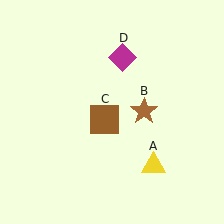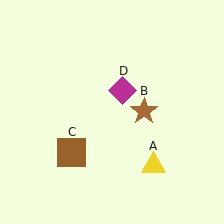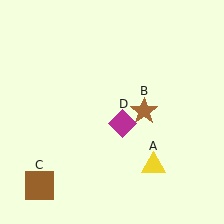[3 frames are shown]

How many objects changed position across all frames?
2 objects changed position: brown square (object C), magenta diamond (object D).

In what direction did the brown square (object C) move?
The brown square (object C) moved down and to the left.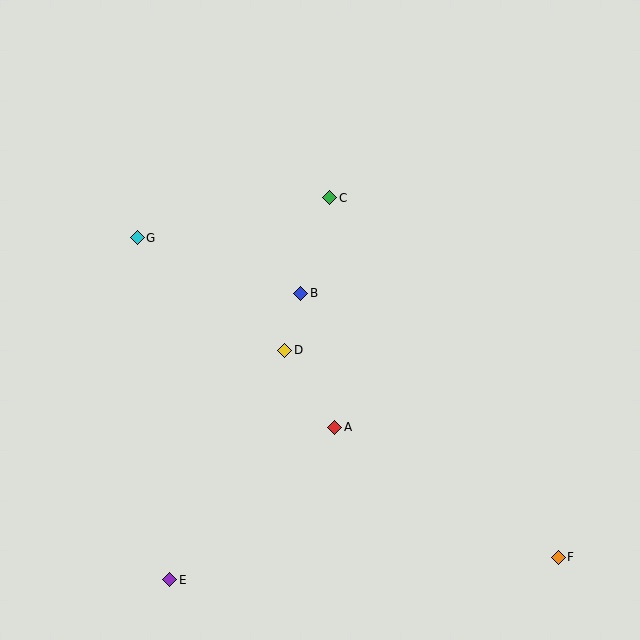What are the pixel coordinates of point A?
Point A is at (335, 427).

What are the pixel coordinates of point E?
Point E is at (170, 580).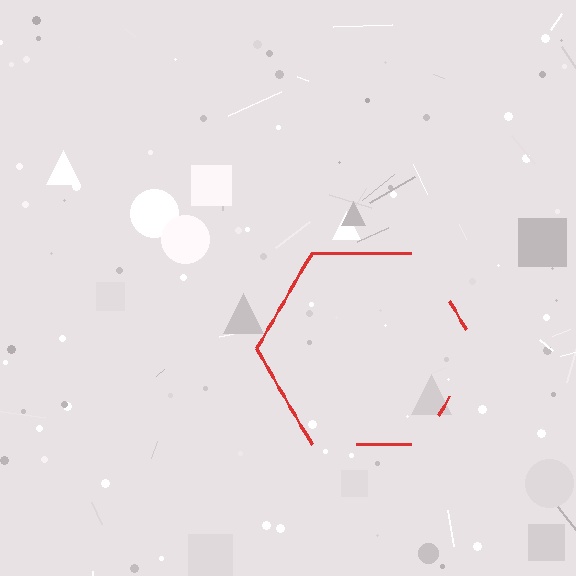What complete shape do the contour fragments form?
The contour fragments form a hexagon.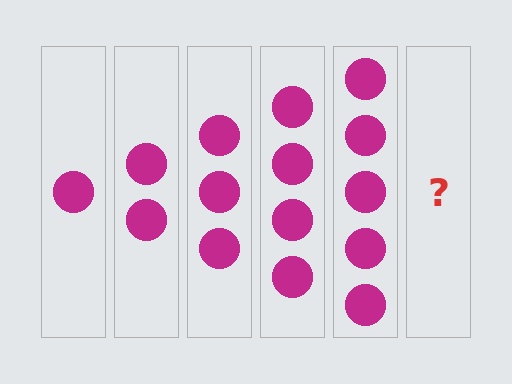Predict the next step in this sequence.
The next step is 6 circles.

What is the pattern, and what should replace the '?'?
The pattern is that each step adds one more circle. The '?' should be 6 circles.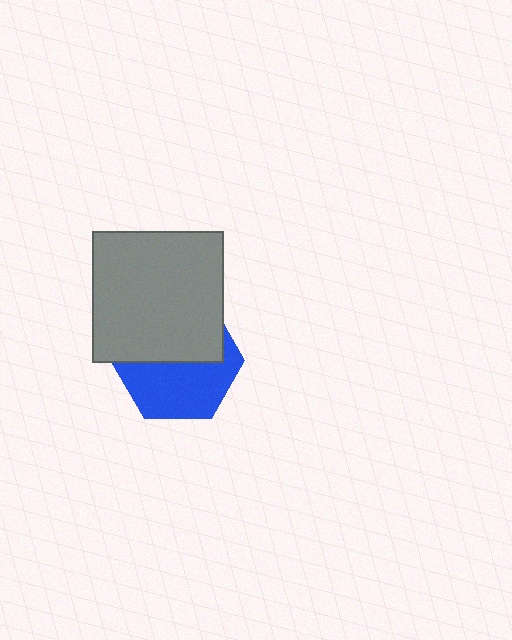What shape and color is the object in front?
The object in front is a gray square.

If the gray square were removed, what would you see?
You would see the complete blue hexagon.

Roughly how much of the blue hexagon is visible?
About half of it is visible (roughly 51%).